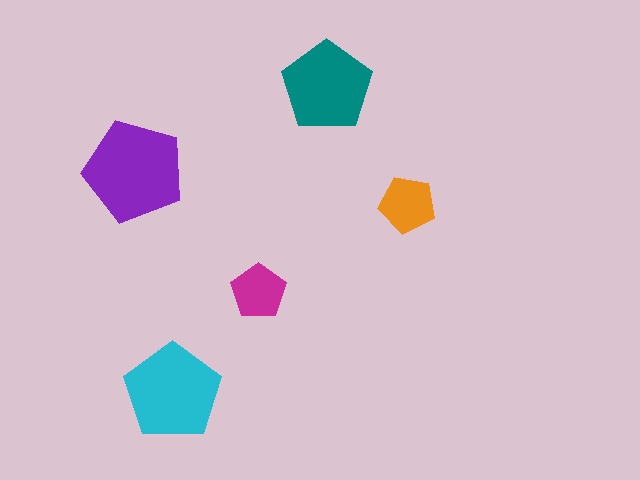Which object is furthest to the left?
The purple pentagon is leftmost.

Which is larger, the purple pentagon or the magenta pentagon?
The purple one.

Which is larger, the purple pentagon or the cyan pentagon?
The purple one.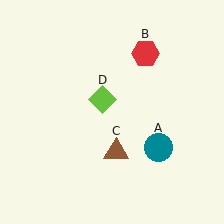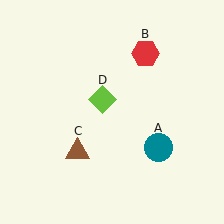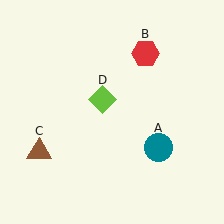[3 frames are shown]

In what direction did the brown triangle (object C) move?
The brown triangle (object C) moved left.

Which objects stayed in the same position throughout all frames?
Teal circle (object A) and red hexagon (object B) and lime diamond (object D) remained stationary.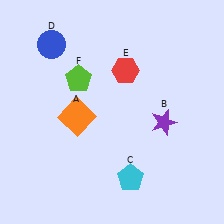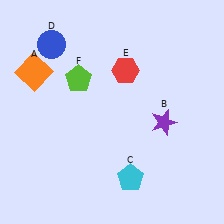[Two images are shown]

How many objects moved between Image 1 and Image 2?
1 object moved between the two images.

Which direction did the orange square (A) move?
The orange square (A) moved up.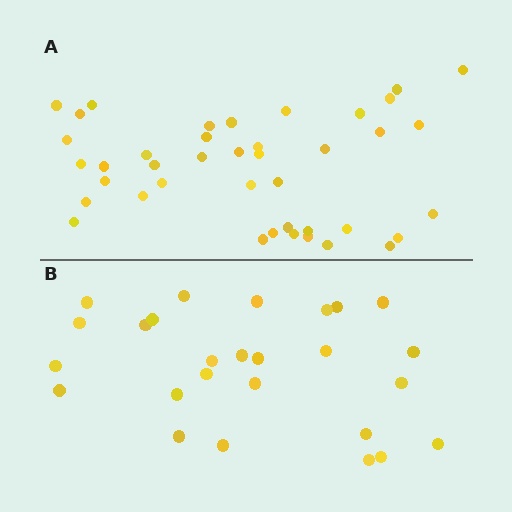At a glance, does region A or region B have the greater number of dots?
Region A (the top region) has more dots.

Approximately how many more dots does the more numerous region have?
Region A has approximately 15 more dots than region B.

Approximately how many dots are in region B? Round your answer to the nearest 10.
About 30 dots. (The exact count is 26, which rounds to 30.)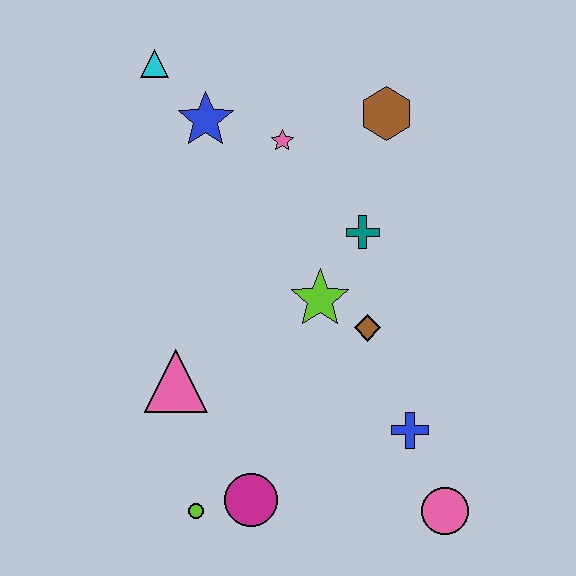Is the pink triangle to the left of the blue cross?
Yes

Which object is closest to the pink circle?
The blue cross is closest to the pink circle.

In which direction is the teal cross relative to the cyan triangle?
The teal cross is to the right of the cyan triangle.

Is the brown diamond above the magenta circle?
Yes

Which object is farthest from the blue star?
The pink circle is farthest from the blue star.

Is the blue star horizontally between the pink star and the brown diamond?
No